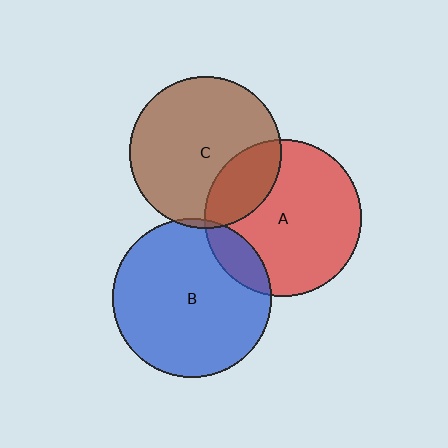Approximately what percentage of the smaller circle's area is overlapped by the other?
Approximately 5%.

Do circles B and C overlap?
Yes.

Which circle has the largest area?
Circle B (blue).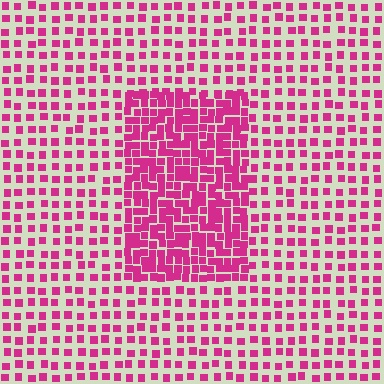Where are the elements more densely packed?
The elements are more densely packed inside the rectangle boundary.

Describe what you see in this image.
The image contains small magenta elements arranged at two different densities. A rectangle-shaped region is visible where the elements are more densely packed than the surrounding area.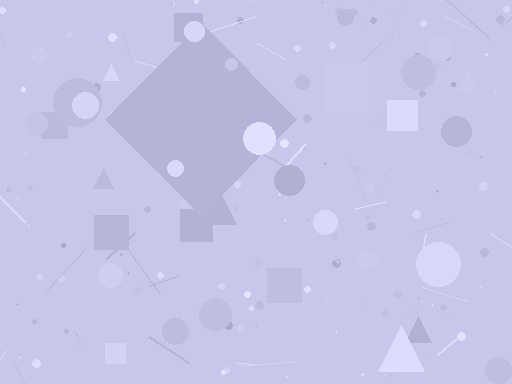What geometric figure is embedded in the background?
A diamond is embedded in the background.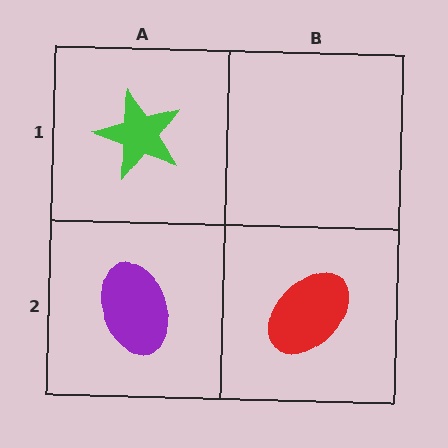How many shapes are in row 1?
1 shape.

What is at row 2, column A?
A purple ellipse.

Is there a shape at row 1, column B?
No, that cell is empty.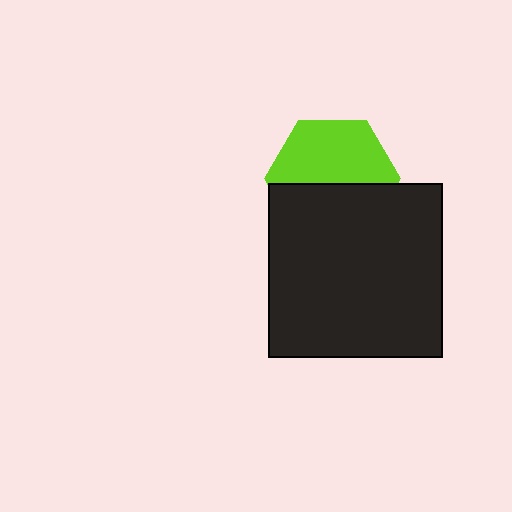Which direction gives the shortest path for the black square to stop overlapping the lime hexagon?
Moving down gives the shortest separation.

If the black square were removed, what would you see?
You would see the complete lime hexagon.